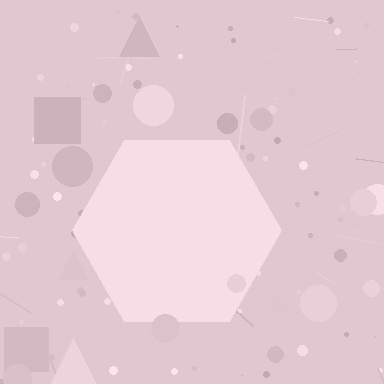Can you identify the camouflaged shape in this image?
The camouflaged shape is a hexagon.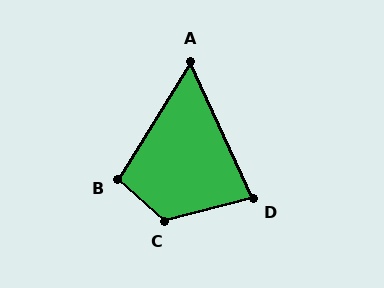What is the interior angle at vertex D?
Approximately 80 degrees (acute).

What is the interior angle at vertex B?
Approximately 100 degrees (obtuse).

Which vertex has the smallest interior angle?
A, at approximately 57 degrees.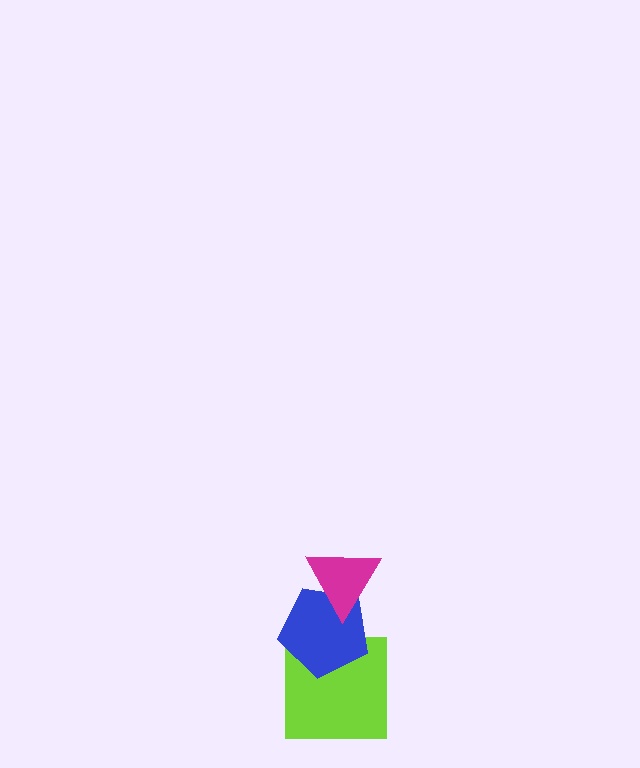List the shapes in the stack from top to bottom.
From top to bottom: the magenta triangle, the blue pentagon, the lime square.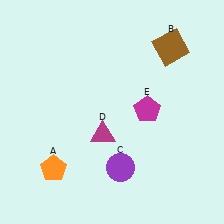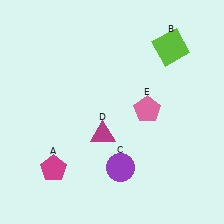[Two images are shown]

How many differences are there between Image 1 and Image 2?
There are 3 differences between the two images.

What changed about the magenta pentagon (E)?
In Image 1, E is magenta. In Image 2, it changed to pink.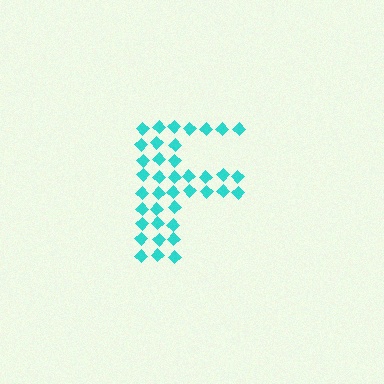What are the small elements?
The small elements are diamonds.